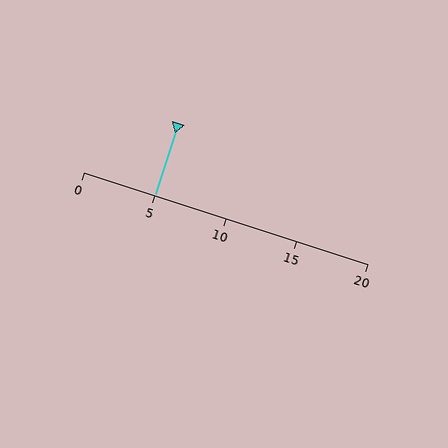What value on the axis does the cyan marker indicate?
The marker indicates approximately 5.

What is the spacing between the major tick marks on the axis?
The major ticks are spaced 5 apart.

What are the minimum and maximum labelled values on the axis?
The axis runs from 0 to 20.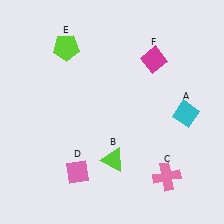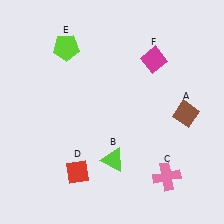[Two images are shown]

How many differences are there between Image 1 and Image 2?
There are 2 differences between the two images.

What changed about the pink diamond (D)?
In Image 1, D is pink. In Image 2, it changed to red.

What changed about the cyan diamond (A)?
In Image 1, A is cyan. In Image 2, it changed to brown.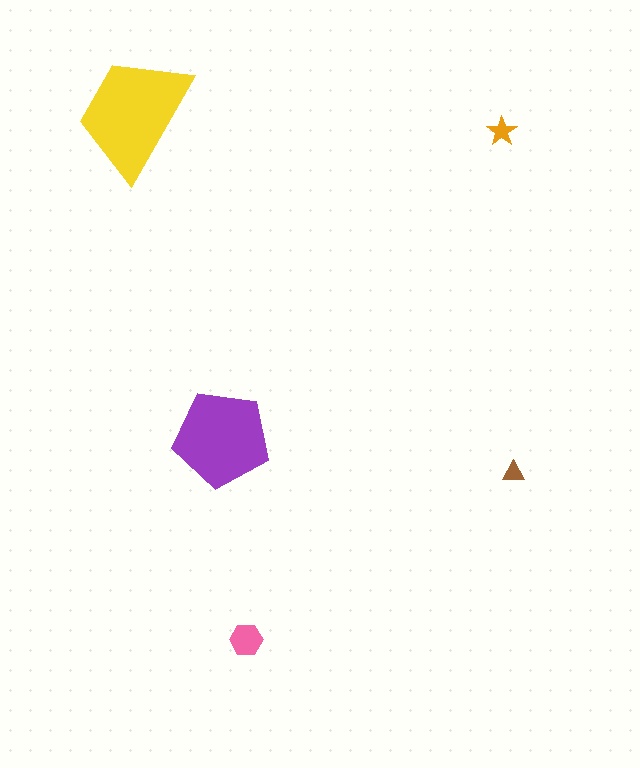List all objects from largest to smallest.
The yellow trapezoid, the purple pentagon, the pink hexagon, the orange star, the brown triangle.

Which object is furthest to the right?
The brown triangle is rightmost.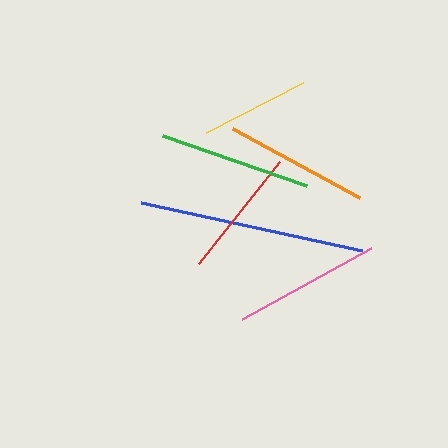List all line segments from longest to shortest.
From longest to shortest: blue, green, pink, orange, red, yellow.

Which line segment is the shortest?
The yellow line is the shortest at approximately 109 pixels.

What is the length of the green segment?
The green segment is approximately 152 pixels long.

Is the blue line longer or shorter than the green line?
The blue line is longer than the green line.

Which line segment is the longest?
The blue line is the longest at approximately 226 pixels.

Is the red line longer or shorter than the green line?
The green line is longer than the red line.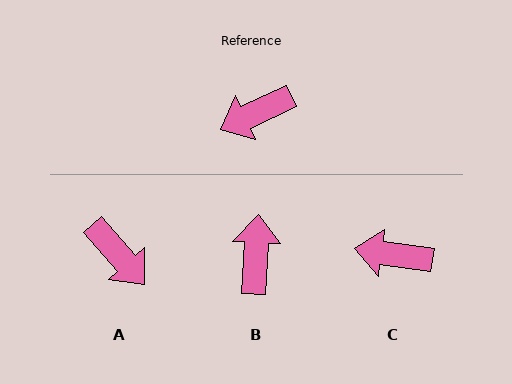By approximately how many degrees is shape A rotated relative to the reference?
Approximately 107 degrees counter-clockwise.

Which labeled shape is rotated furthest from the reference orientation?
B, about 118 degrees away.